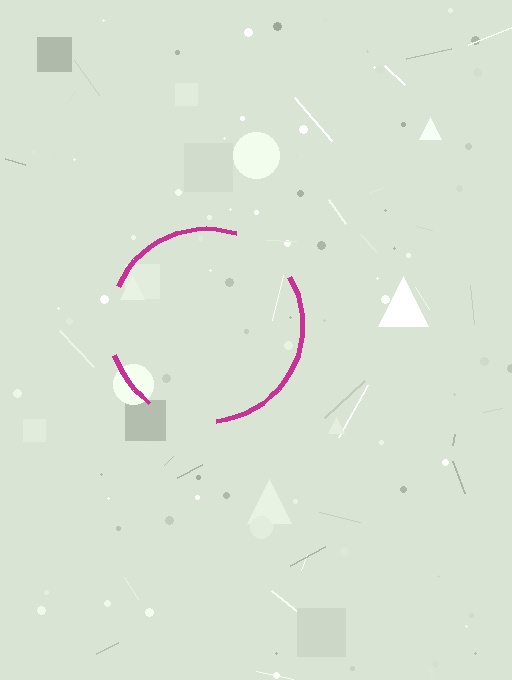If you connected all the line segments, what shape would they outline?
They would outline a circle.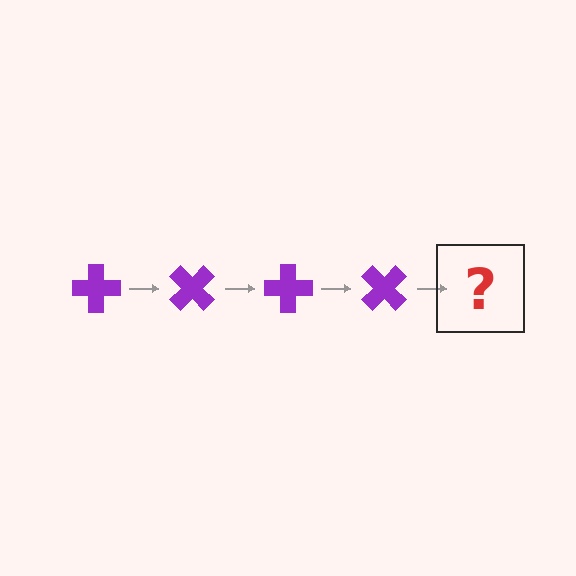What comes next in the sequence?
The next element should be a purple cross rotated 180 degrees.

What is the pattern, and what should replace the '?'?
The pattern is that the cross rotates 45 degrees each step. The '?' should be a purple cross rotated 180 degrees.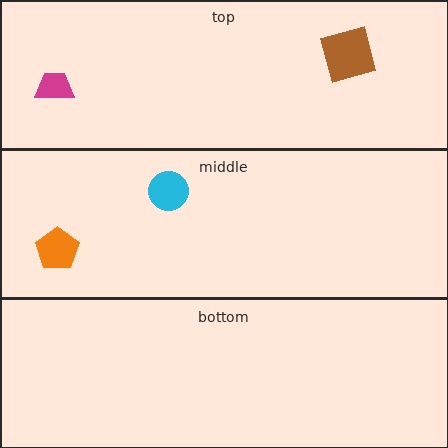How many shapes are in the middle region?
2.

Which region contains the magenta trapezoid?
The top region.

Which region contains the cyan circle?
The middle region.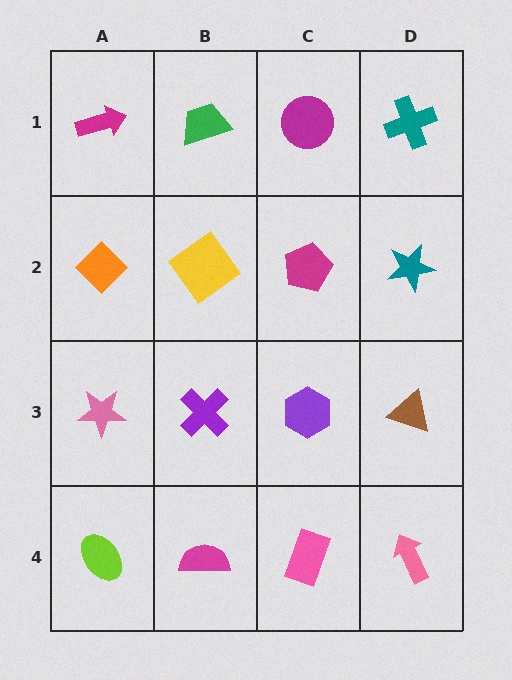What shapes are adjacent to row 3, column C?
A magenta pentagon (row 2, column C), a pink rectangle (row 4, column C), a purple cross (row 3, column B), a brown triangle (row 3, column D).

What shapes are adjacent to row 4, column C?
A purple hexagon (row 3, column C), a magenta semicircle (row 4, column B), a pink arrow (row 4, column D).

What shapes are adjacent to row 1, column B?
A yellow diamond (row 2, column B), a magenta arrow (row 1, column A), a magenta circle (row 1, column C).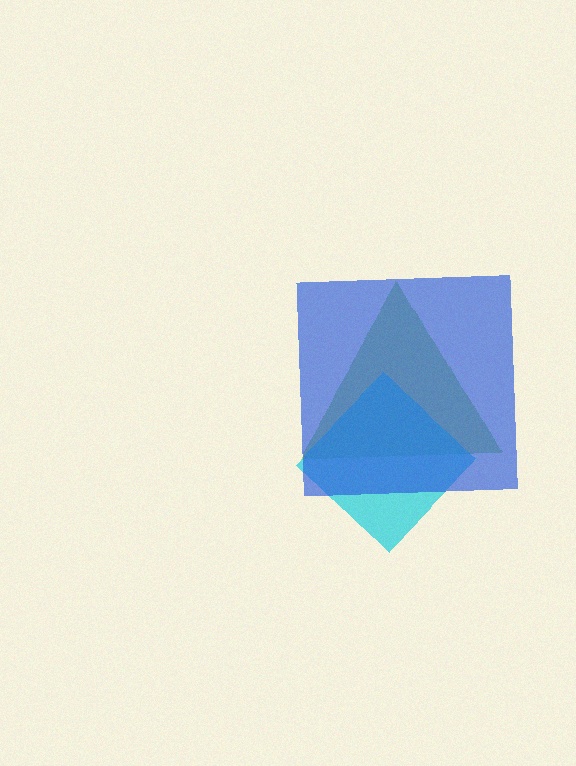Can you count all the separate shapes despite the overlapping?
Yes, there are 3 separate shapes.